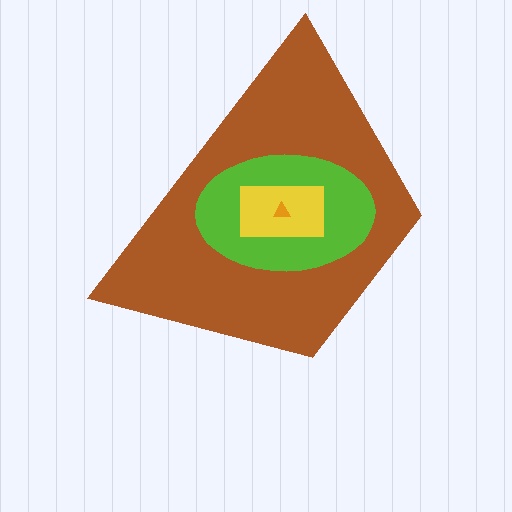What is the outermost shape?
The brown trapezoid.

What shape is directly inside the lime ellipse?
The yellow rectangle.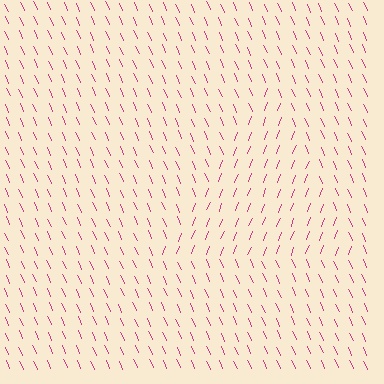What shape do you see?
I see a triangle.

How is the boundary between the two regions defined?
The boundary is defined purely by a change in line orientation (approximately 45 degrees difference). All lines are the same color and thickness.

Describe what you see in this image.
The image is filled with small magenta line segments. A triangle region in the image has lines oriented differently from the surrounding lines, creating a visible texture boundary.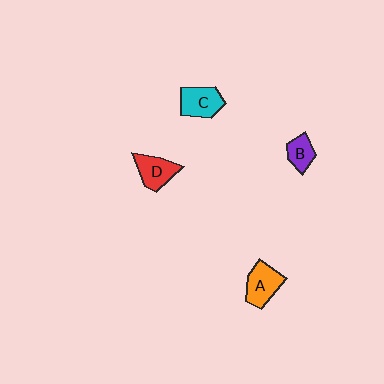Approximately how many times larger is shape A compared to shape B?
Approximately 1.6 times.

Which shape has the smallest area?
Shape B (purple).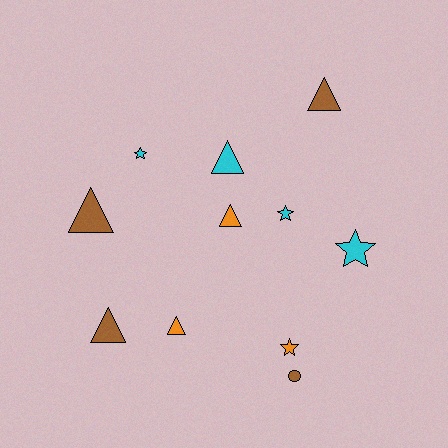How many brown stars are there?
There are no brown stars.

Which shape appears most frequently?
Triangle, with 6 objects.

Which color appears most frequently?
Cyan, with 4 objects.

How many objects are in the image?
There are 11 objects.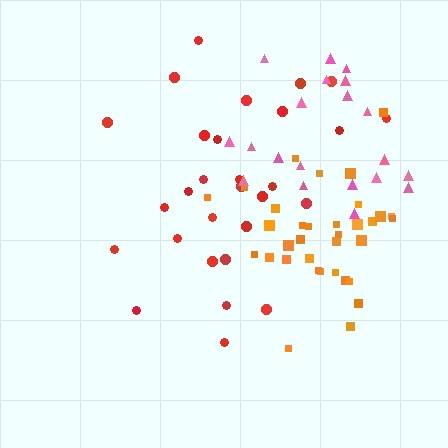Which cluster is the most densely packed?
Orange.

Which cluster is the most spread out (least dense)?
Pink.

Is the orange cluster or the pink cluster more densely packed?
Orange.